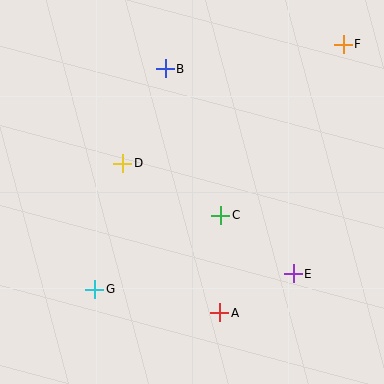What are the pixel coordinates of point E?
Point E is at (293, 274).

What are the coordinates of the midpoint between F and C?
The midpoint between F and C is at (282, 130).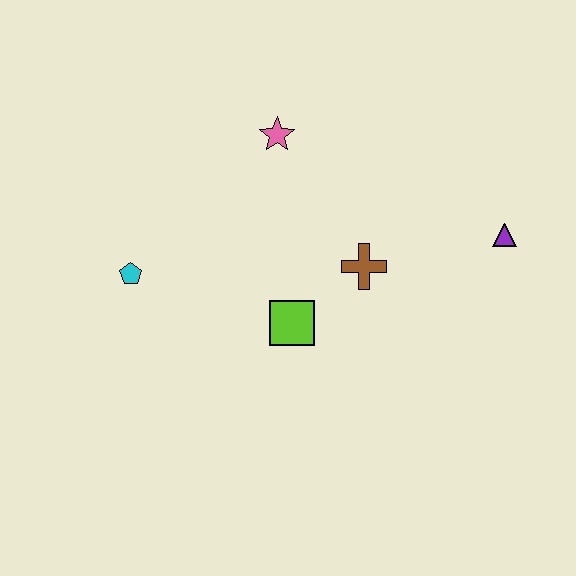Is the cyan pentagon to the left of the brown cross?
Yes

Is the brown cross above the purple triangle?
No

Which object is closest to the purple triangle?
The brown cross is closest to the purple triangle.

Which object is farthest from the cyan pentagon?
The purple triangle is farthest from the cyan pentagon.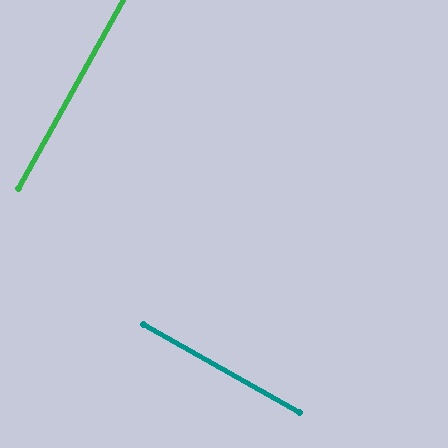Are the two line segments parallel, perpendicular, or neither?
Perpendicular — they meet at approximately 90°.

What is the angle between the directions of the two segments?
Approximately 90 degrees.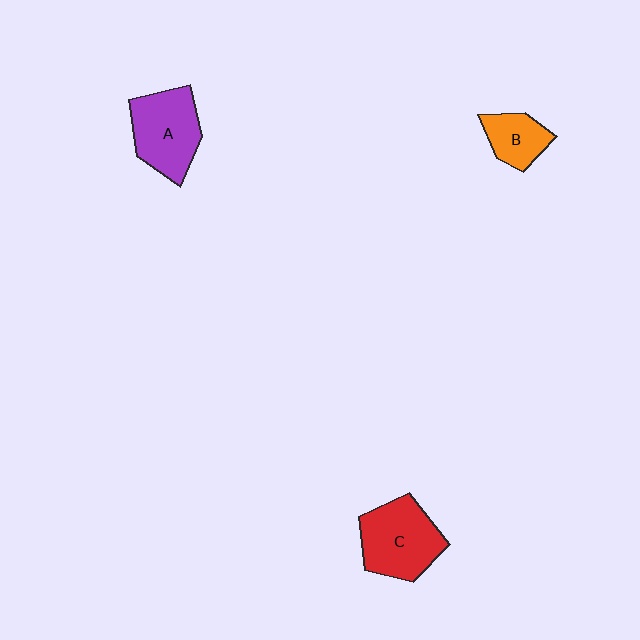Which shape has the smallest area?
Shape B (orange).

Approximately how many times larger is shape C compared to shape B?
Approximately 1.9 times.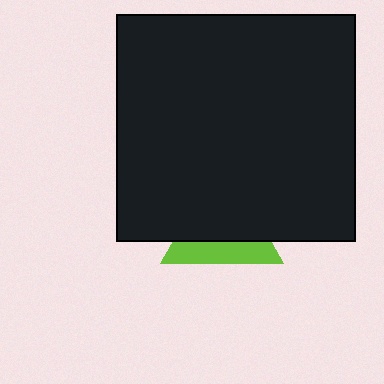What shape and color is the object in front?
The object in front is a black rectangle.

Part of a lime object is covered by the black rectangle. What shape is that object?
It is a triangle.